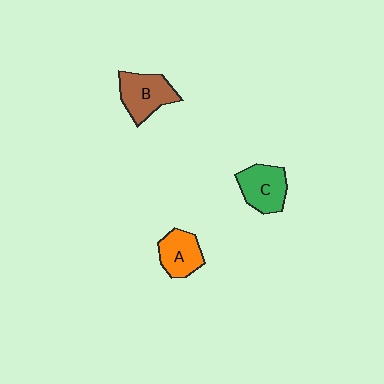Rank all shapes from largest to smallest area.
From largest to smallest: B (brown), C (green), A (orange).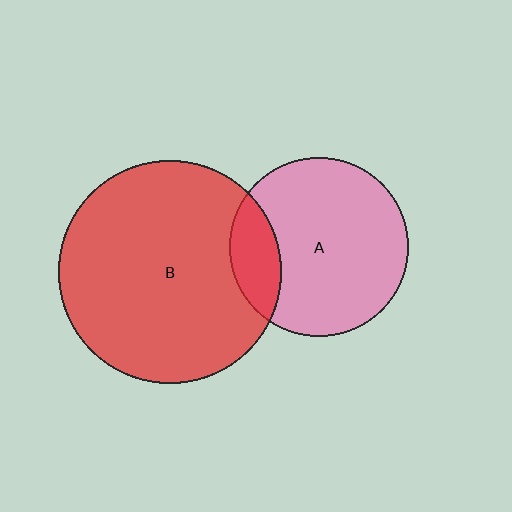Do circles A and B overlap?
Yes.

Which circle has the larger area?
Circle B (red).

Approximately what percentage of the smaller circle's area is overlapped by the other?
Approximately 20%.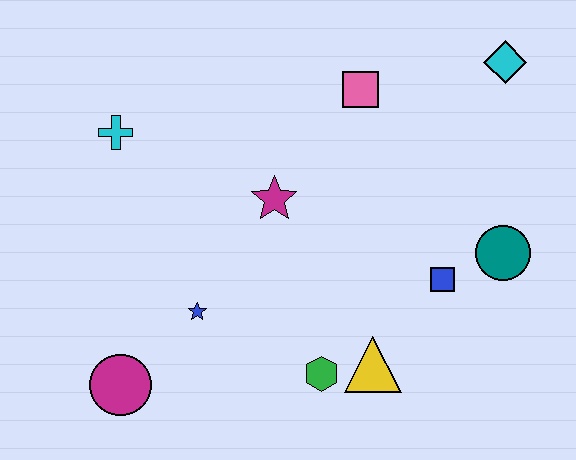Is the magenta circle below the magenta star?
Yes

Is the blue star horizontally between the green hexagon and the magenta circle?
Yes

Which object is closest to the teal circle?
The blue square is closest to the teal circle.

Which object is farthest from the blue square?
The cyan cross is farthest from the blue square.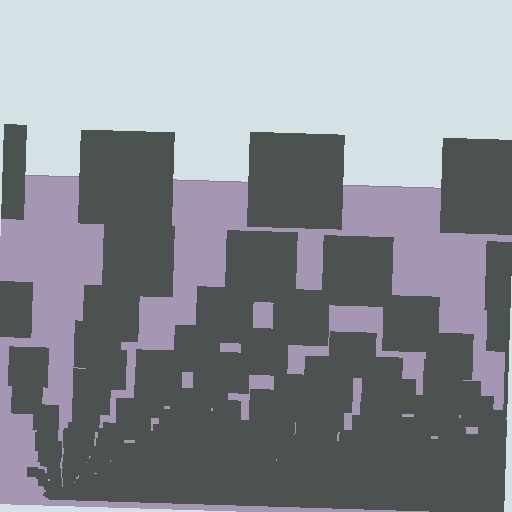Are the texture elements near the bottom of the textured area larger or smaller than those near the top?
Smaller. The gradient is inverted — elements near the bottom are smaller and denser.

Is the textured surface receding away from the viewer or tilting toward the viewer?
The surface appears to tilt toward the viewer. Texture elements get larger and sparser toward the top.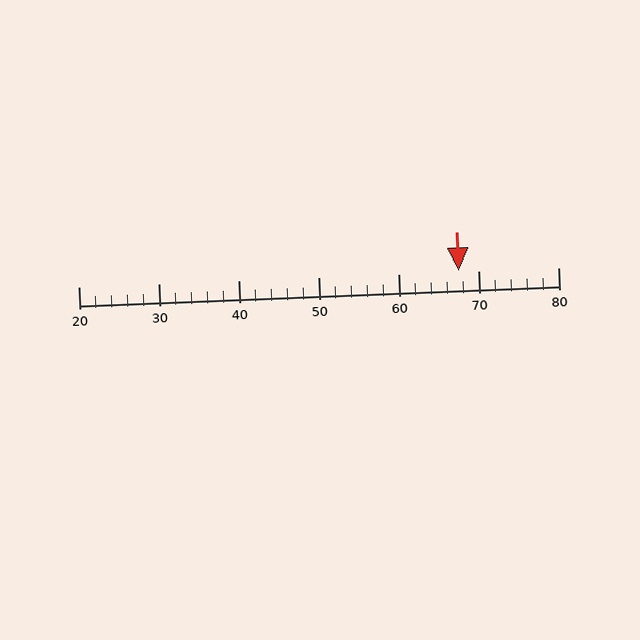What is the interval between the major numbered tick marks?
The major tick marks are spaced 10 units apart.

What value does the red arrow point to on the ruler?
The red arrow points to approximately 68.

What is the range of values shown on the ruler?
The ruler shows values from 20 to 80.